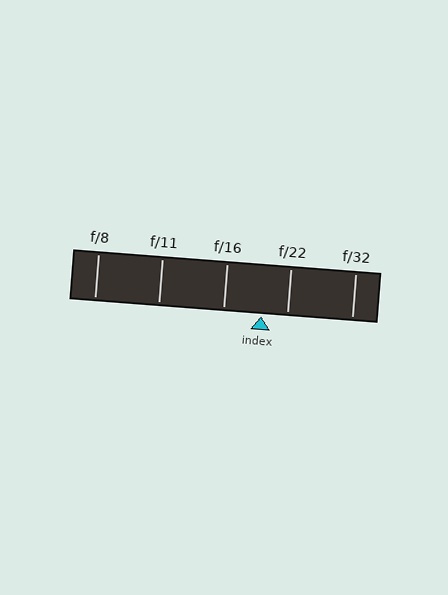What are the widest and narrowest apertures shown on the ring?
The widest aperture shown is f/8 and the narrowest is f/32.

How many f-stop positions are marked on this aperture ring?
There are 5 f-stop positions marked.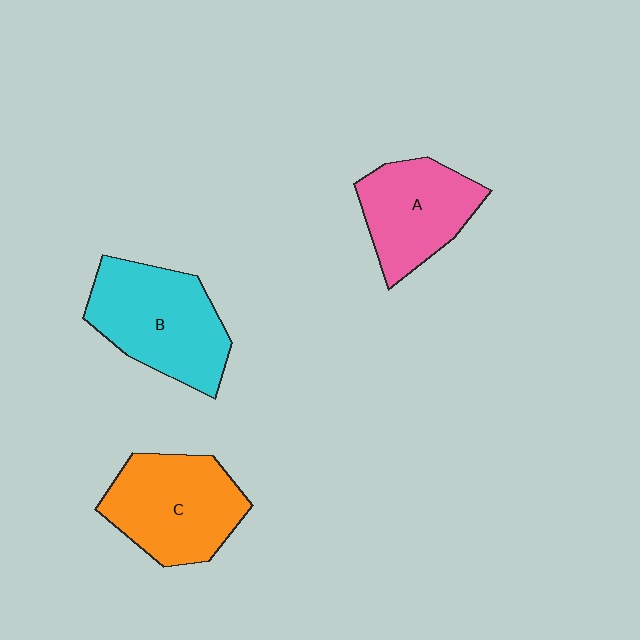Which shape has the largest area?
Shape B (cyan).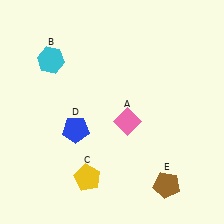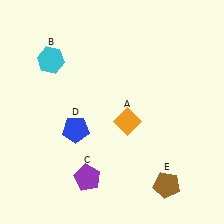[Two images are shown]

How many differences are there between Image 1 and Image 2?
There are 2 differences between the two images.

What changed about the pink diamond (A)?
In Image 1, A is pink. In Image 2, it changed to orange.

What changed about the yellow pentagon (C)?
In Image 1, C is yellow. In Image 2, it changed to purple.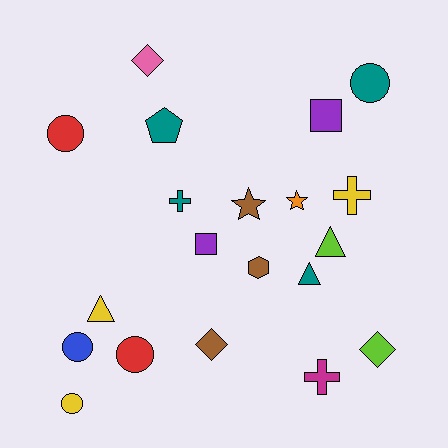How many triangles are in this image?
There are 3 triangles.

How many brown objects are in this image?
There are 3 brown objects.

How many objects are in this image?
There are 20 objects.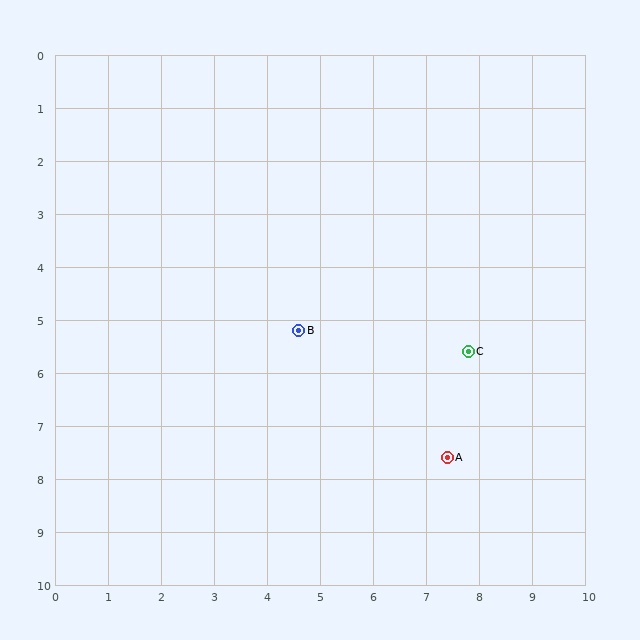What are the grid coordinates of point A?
Point A is at approximately (7.4, 7.6).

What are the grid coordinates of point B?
Point B is at approximately (4.6, 5.2).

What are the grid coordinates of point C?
Point C is at approximately (7.8, 5.6).